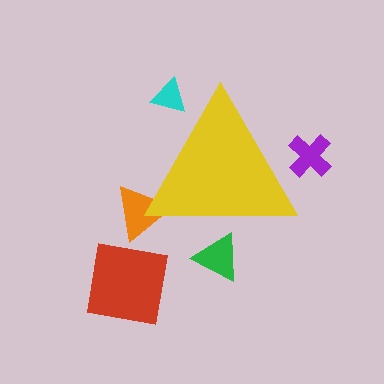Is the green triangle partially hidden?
Yes, the green triangle is partially hidden behind the yellow triangle.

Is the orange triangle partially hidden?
Yes, the orange triangle is partially hidden behind the yellow triangle.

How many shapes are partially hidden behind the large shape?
4 shapes are partially hidden.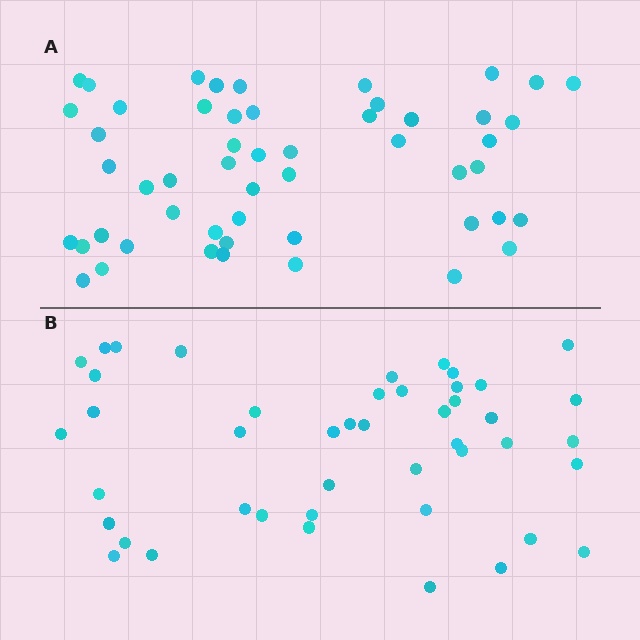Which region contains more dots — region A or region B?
Region A (the top region) has more dots.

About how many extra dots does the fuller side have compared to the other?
Region A has roughly 8 or so more dots than region B.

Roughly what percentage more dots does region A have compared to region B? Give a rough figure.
About 15% more.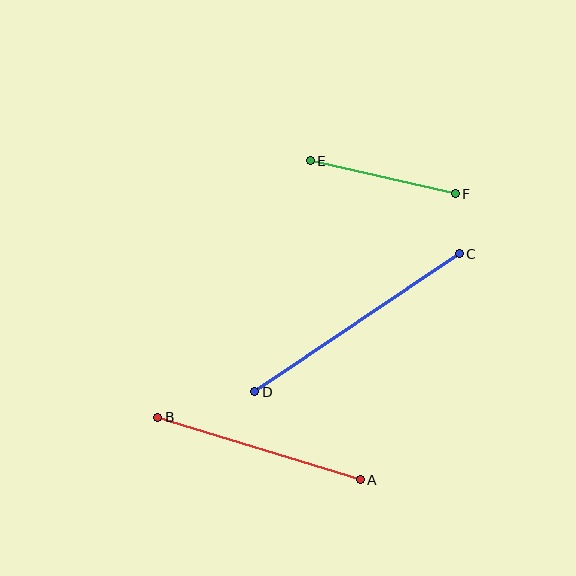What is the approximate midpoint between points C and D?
The midpoint is at approximately (357, 323) pixels.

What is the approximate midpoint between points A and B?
The midpoint is at approximately (259, 449) pixels.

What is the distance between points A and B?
The distance is approximately 212 pixels.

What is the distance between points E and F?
The distance is approximately 149 pixels.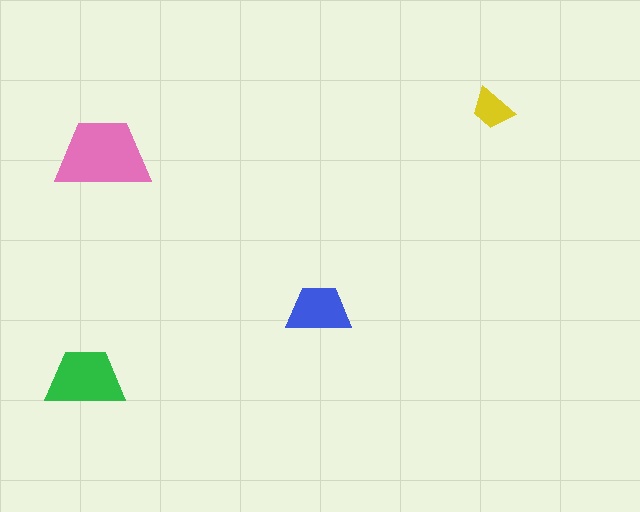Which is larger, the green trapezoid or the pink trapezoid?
The pink one.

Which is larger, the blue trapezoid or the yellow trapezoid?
The blue one.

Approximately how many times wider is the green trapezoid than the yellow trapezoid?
About 2 times wider.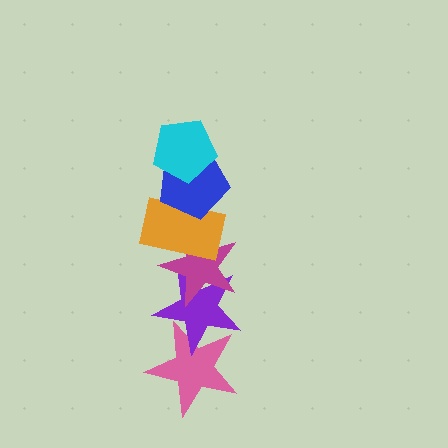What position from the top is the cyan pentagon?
The cyan pentagon is 1st from the top.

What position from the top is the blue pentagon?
The blue pentagon is 2nd from the top.